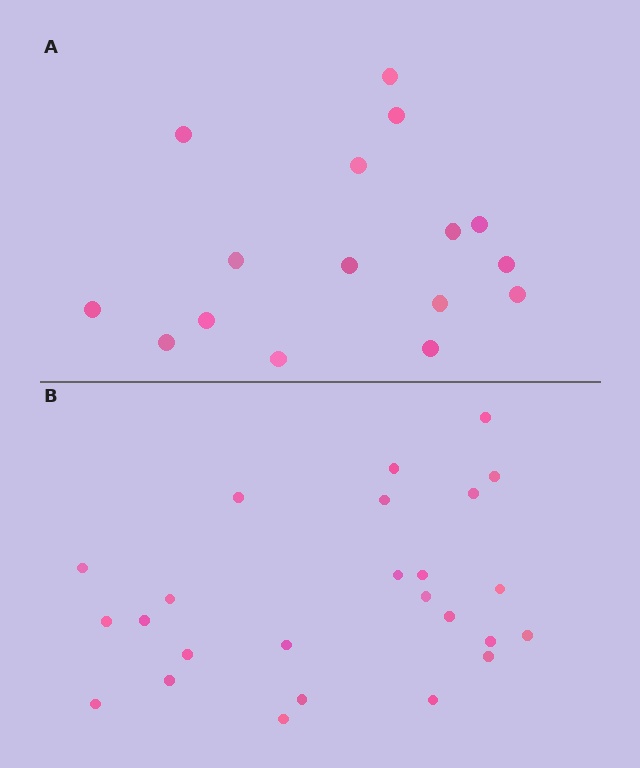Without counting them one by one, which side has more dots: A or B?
Region B (the bottom region) has more dots.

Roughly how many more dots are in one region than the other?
Region B has roughly 8 or so more dots than region A.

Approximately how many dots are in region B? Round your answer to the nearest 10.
About 20 dots. (The exact count is 25, which rounds to 20.)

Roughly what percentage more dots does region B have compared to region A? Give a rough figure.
About 55% more.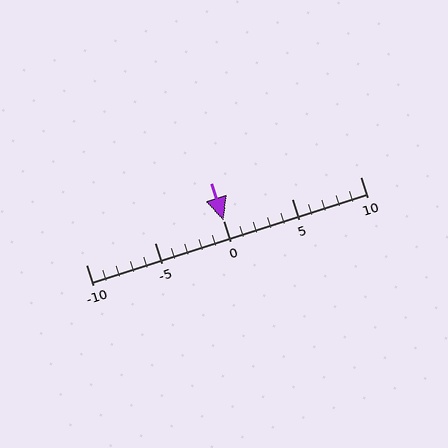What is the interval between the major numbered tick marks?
The major tick marks are spaced 5 units apart.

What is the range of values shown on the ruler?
The ruler shows values from -10 to 10.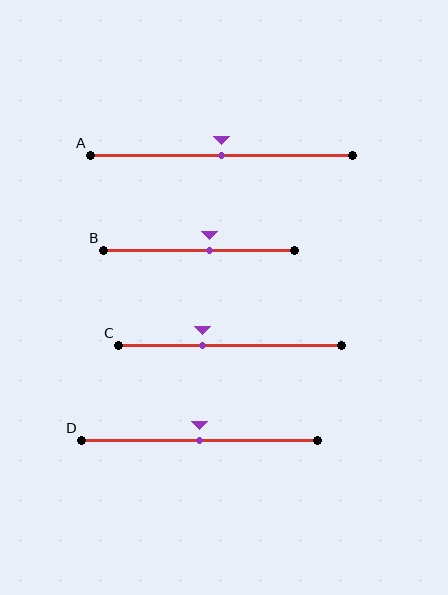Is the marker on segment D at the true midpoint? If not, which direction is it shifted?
Yes, the marker on segment D is at the true midpoint.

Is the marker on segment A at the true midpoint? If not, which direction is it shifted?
Yes, the marker on segment A is at the true midpoint.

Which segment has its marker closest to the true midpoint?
Segment A has its marker closest to the true midpoint.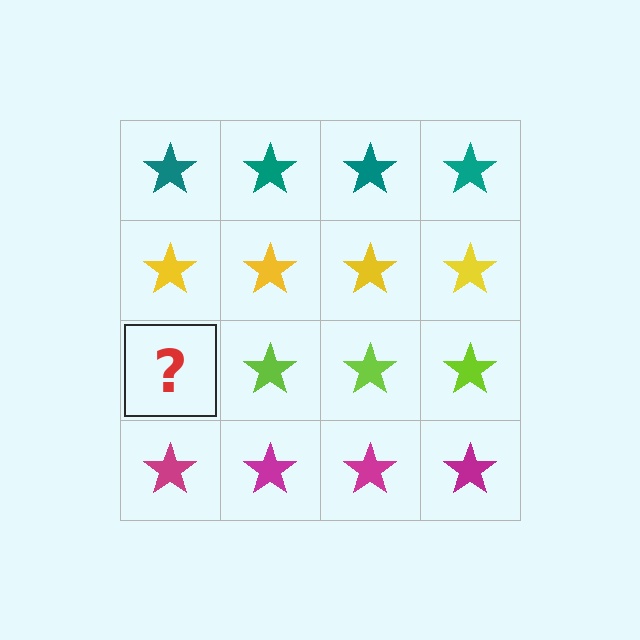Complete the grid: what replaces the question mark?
The question mark should be replaced with a lime star.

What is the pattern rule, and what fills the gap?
The rule is that each row has a consistent color. The gap should be filled with a lime star.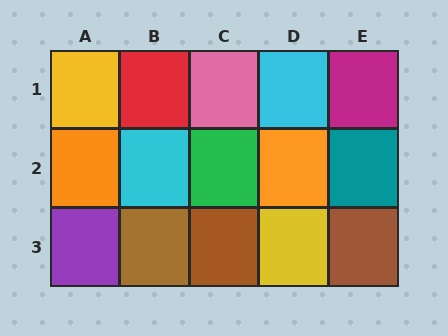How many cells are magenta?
1 cell is magenta.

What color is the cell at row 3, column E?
Brown.